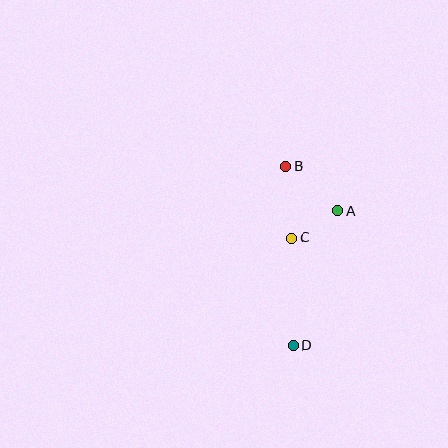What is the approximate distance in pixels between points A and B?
The distance between A and B is approximately 69 pixels.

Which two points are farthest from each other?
Points B and D are farthest from each other.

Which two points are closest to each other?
Points A and C are closest to each other.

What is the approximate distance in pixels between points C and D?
The distance between C and D is approximately 107 pixels.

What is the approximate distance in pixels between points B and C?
The distance between B and C is approximately 73 pixels.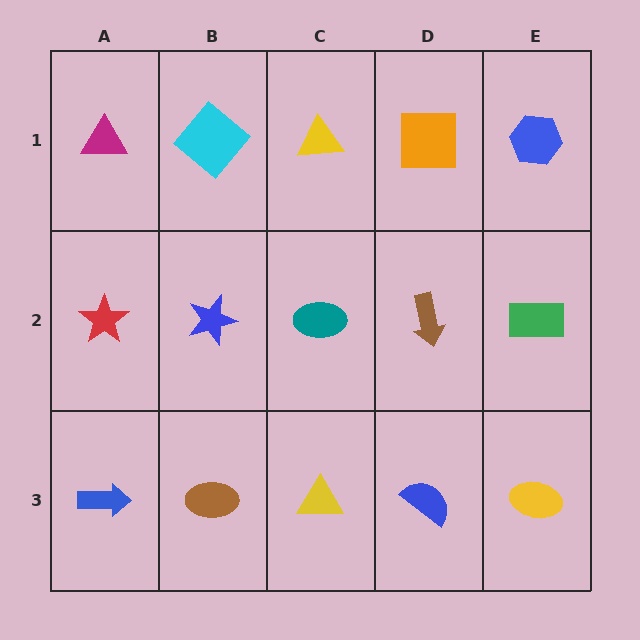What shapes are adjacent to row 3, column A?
A red star (row 2, column A), a brown ellipse (row 3, column B).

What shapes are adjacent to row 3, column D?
A brown arrow (row 2, column D), a yellow triangle (row 3, column C), a yellow ellipse (row 3, column E).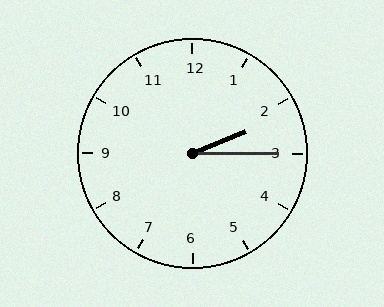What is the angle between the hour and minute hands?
Approximately 22 degrees.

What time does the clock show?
2:15.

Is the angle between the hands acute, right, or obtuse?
It is acute.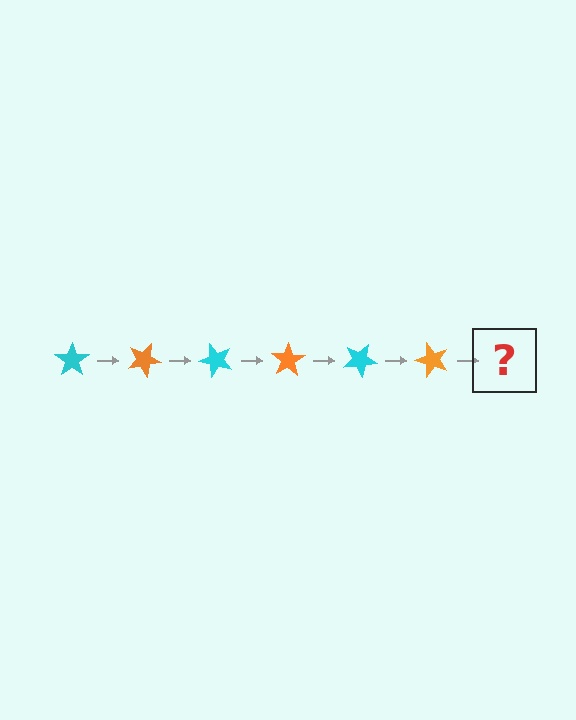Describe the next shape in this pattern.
It should be a cyan star, rotated 150 degrees from the start.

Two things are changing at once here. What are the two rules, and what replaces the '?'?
The two rules are that it rotates 25 degrees each step and the color cycles through cyan and orange. The '?' should be a cyan star, rotated 150 degrees from the start.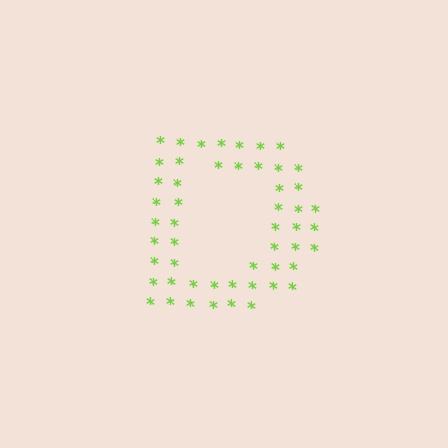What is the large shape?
The large shape is the letter D.